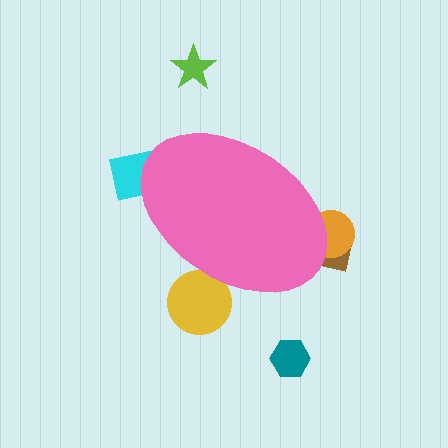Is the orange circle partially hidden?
Yes, the orange circle is partially hidden behind the pink ellipse.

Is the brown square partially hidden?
Yes, the brown square is partially hidden behind the pink ellipse.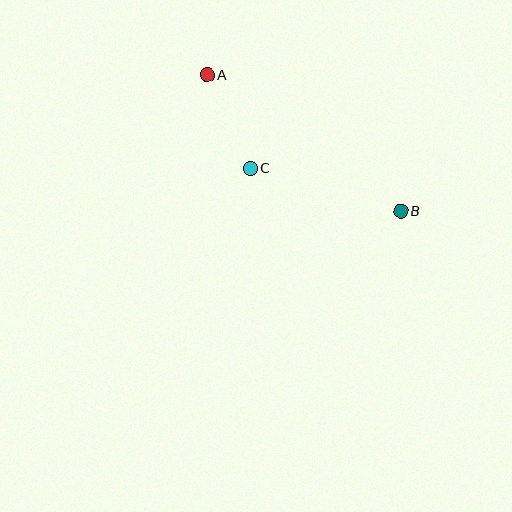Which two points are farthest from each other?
Points A and B are farthest from each other.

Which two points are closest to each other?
Points A and C are closest to each other.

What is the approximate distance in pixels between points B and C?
The distance between B and C is approximately 157 pixels.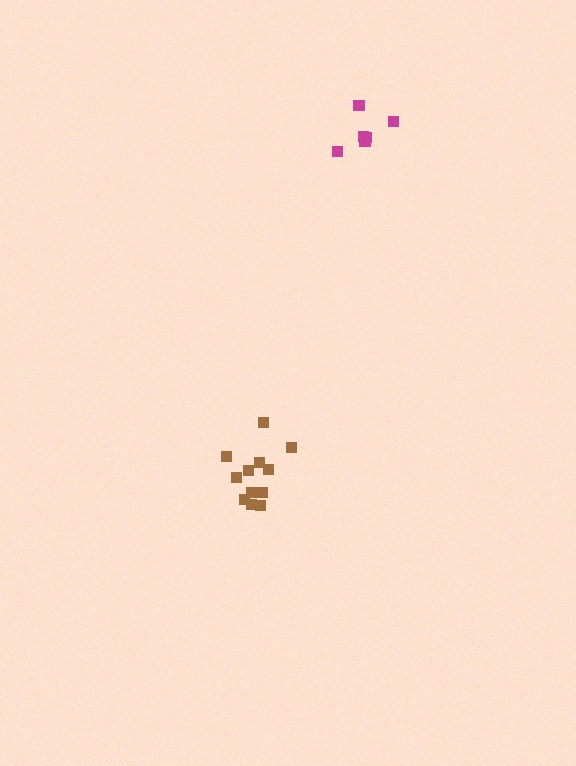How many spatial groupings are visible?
There are 2 spatial groupings.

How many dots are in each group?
Group 1: 6 dots, Group 2: 12 dots (18 total).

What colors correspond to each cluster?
The clusters are colored: magenta, brown.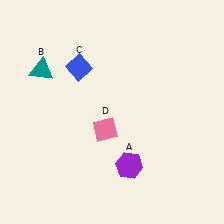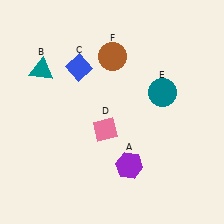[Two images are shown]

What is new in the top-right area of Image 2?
A teal circle (E) was added in the top-right area of Image 2.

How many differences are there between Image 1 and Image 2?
There are 2 differences between the two images.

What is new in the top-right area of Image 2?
A brown circle (F) was added in the top-right area of Image 2.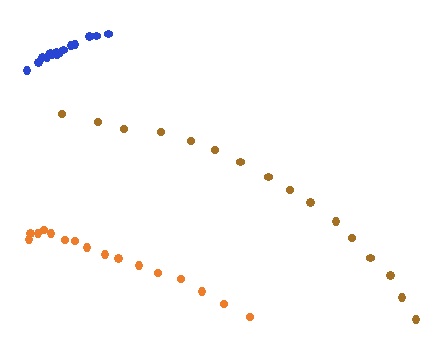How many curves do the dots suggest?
There are 3 distinct paths.